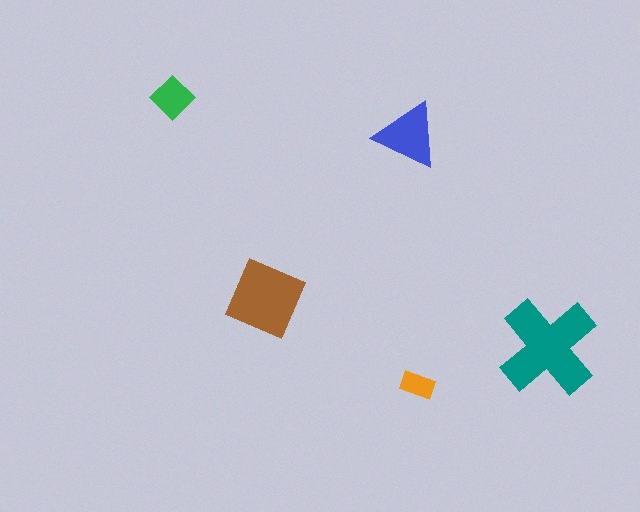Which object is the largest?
The teal cross.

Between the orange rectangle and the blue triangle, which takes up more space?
The blue triangle.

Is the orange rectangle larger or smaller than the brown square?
Smaller.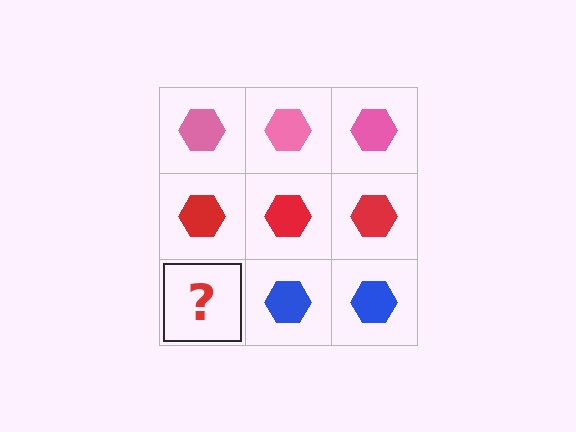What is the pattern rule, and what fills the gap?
The rule is that each row has a consistent color. The gap should be filled with a blue hexagon.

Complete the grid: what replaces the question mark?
The question mark should be replaced with a blue hexagon.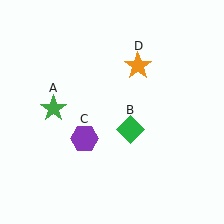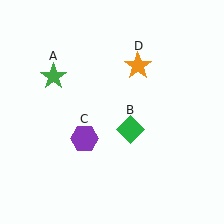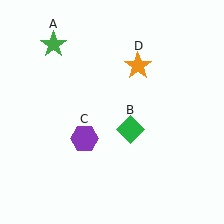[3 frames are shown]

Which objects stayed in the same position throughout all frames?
Green diamond (object B) and purple hexagon (object C) and orange star (object D) remained stationary.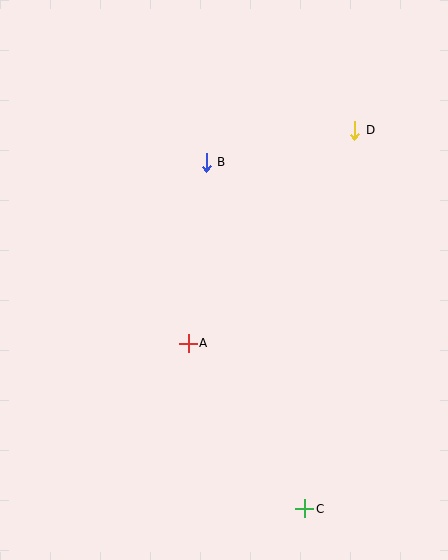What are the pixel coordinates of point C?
Point C is at (305, 509).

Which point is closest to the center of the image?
Point A at (188, 343) is closest to the center.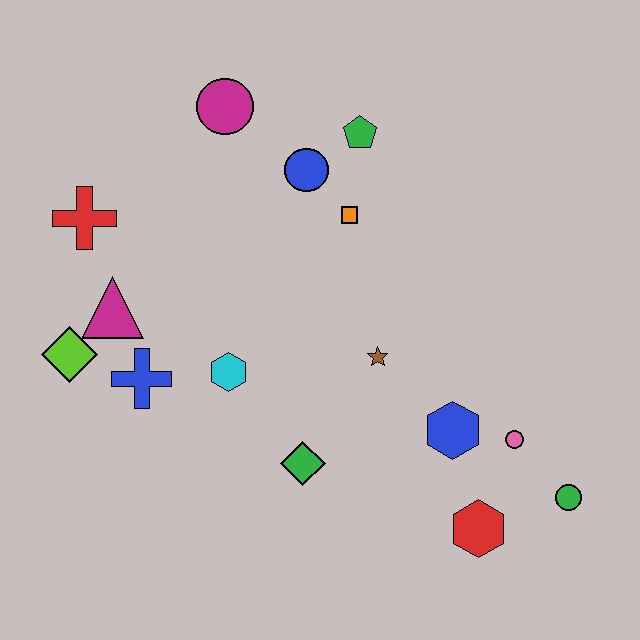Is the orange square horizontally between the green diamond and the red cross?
No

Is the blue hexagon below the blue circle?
Yes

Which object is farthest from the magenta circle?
The green circle is farthest from the magenta circle.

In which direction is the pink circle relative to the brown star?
The pink circle is to the right of the brown star.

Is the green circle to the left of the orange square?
No